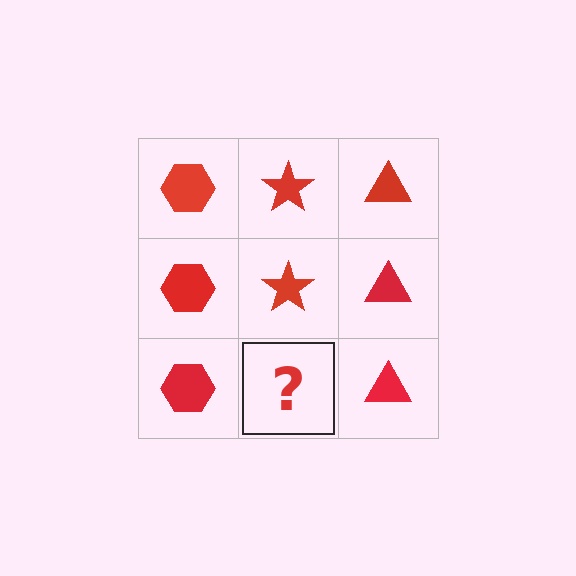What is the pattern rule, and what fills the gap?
The rule is that each column has a consistent shape. The gap should be filled with a red star.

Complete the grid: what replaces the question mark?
The question mark should be replaced with a red star.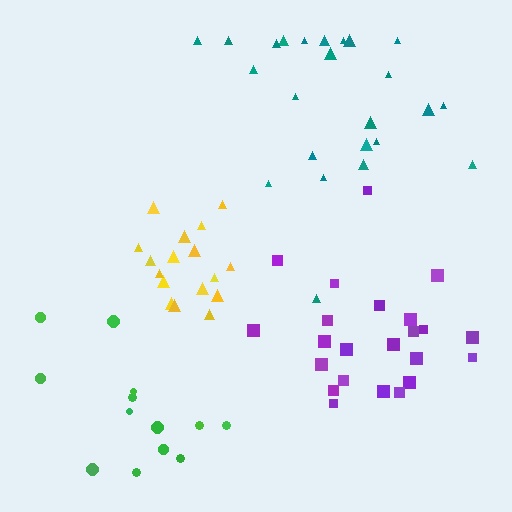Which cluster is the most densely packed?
Yellow.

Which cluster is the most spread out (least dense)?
Teal.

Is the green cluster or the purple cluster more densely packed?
Purple.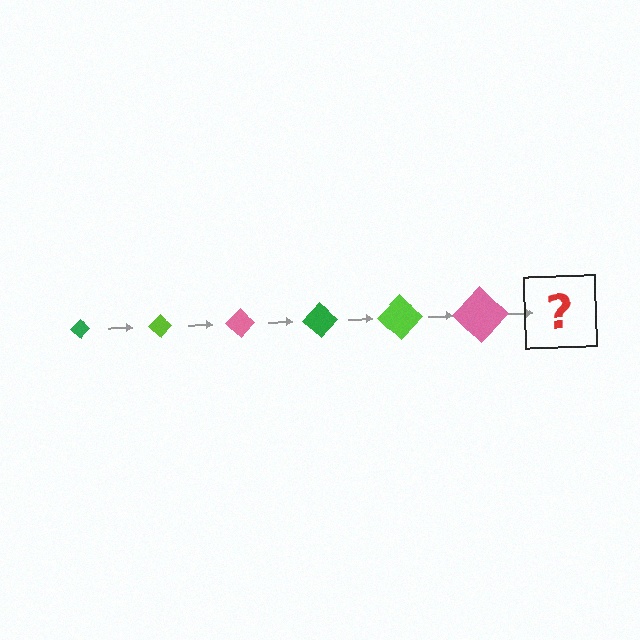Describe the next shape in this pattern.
It should be a green diamond, larger than the previous one.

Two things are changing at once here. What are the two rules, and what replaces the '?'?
The two rules are that the diamond grows larger each step and the color cycles through green, lime, and pink. The '?' should be a green diamond, larger than the previous one.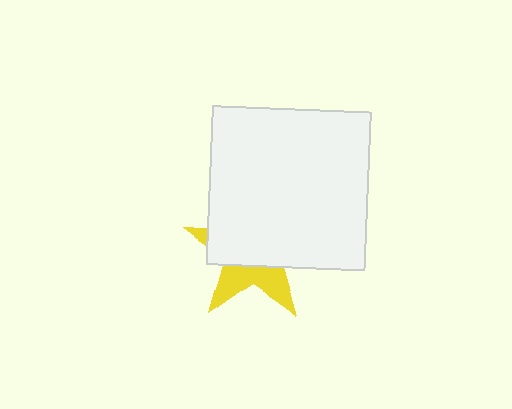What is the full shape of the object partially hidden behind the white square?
The partially hidden object is a yellow star.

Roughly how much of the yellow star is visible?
A small part of it is visible (roughly 35%).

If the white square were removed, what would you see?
You would see the complete yellow star.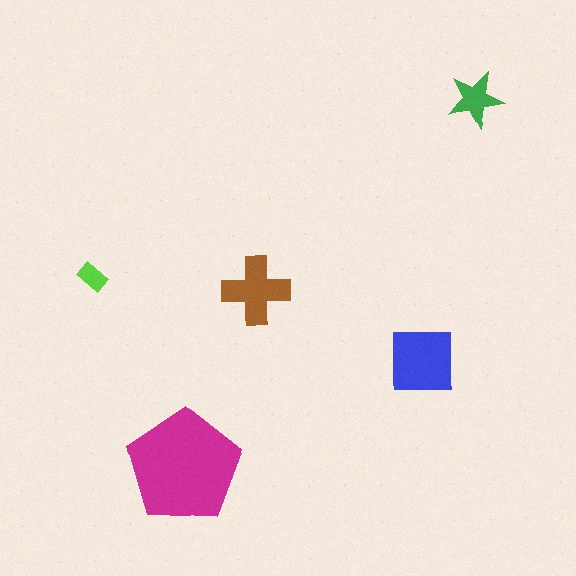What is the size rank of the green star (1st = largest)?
4th.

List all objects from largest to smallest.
The magenta pentagon, the blue square, the brown cross, the green star, the lime rectangle.